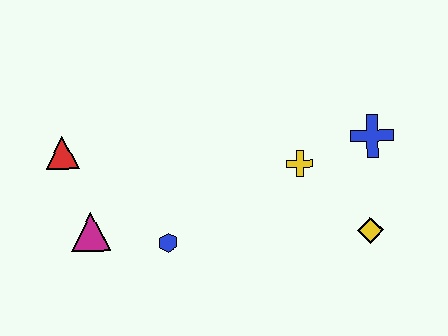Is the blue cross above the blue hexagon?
Yes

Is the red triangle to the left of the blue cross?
Yes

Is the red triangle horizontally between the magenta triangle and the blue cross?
No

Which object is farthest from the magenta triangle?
The blue cross is farthest from the magenta triangle.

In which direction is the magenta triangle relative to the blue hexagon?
The magenta triangle is to the left of the blue hexagon.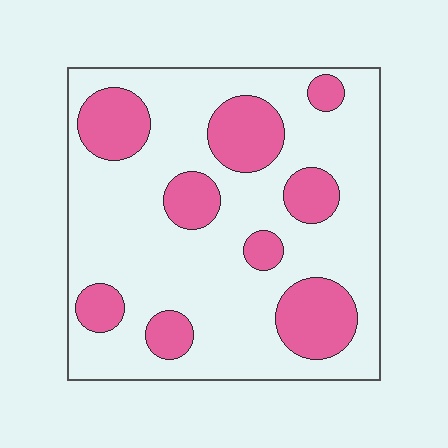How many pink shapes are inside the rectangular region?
9.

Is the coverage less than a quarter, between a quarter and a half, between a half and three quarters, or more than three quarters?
Between a quarter and a half.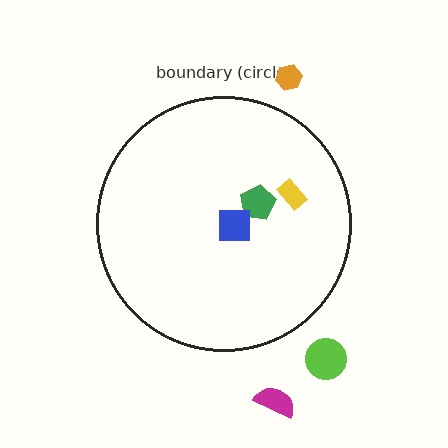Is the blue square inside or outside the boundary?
Inside.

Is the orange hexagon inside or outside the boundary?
Outside.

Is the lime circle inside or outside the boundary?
Outside.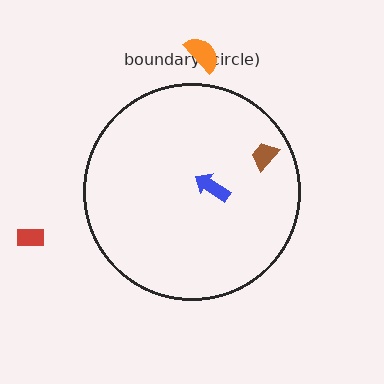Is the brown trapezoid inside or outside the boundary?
Inside.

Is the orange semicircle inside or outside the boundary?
Outside.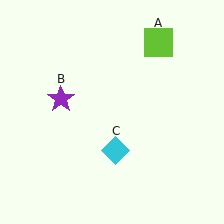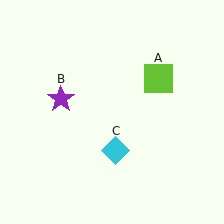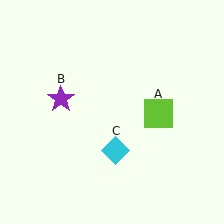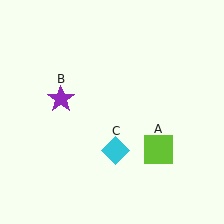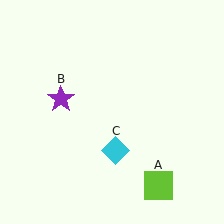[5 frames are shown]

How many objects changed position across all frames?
1 object changed position: lime square (object A).